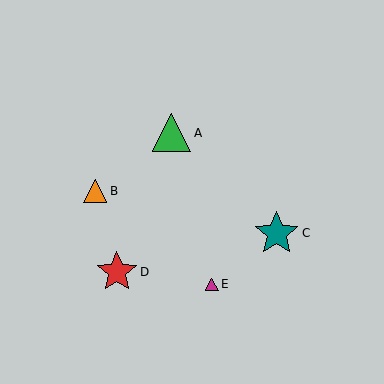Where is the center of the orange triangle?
The center of the orange triangle is at (95, 191).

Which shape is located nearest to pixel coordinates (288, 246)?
The teal star (labeled C) at (277, 233) is nearest to that location.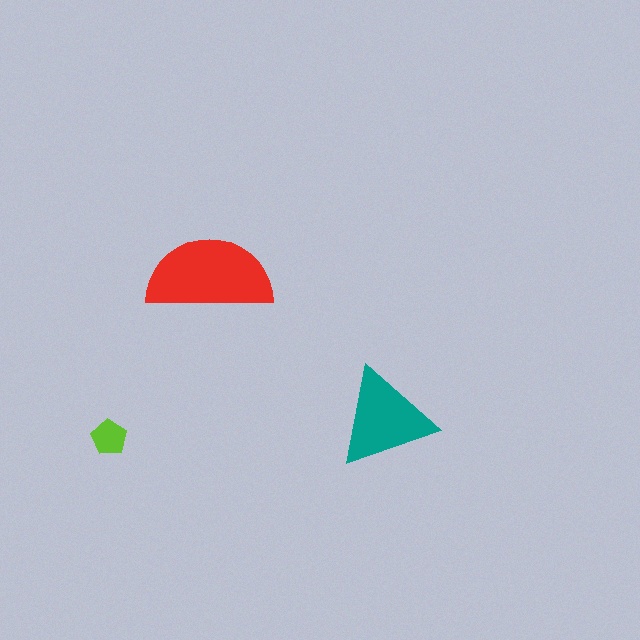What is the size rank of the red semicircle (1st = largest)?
1st.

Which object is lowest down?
The lime pentagon is bottommost.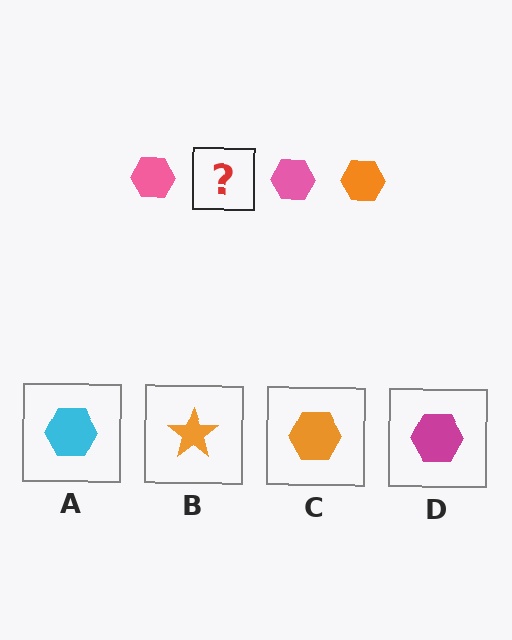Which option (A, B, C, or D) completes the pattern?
C.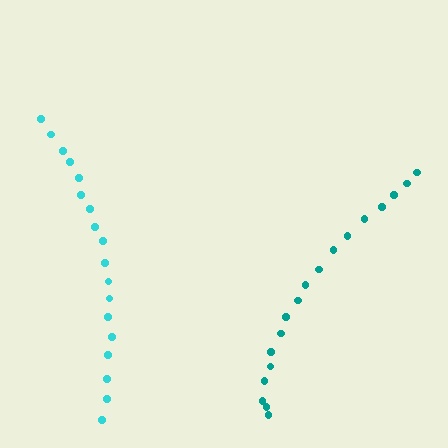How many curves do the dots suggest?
There are 2 distinct paths.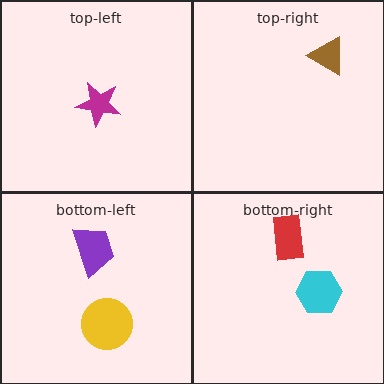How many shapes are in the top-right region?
1.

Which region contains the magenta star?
The top-left region.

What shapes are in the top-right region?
The brown triangle.